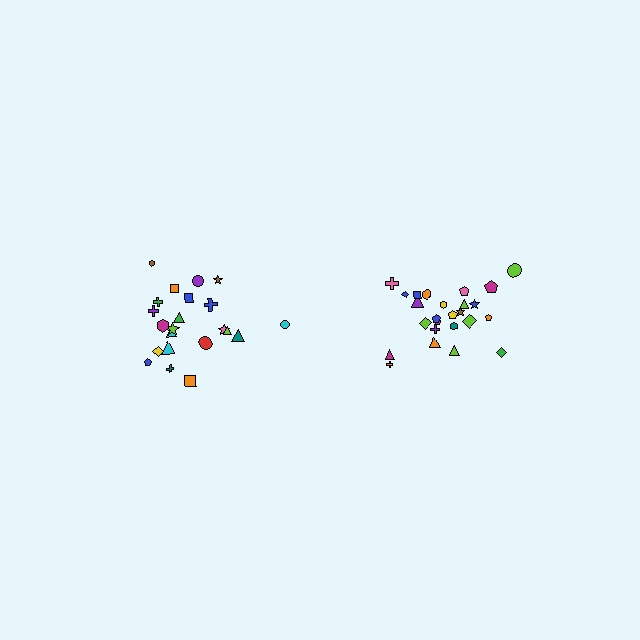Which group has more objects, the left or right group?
The right group.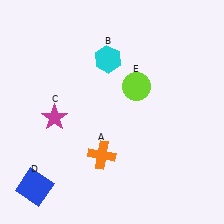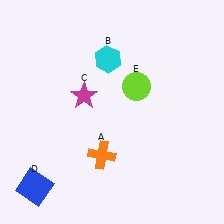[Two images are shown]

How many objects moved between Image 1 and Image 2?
1 object moved between the two images.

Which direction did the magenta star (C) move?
The magenta star (C) moved right.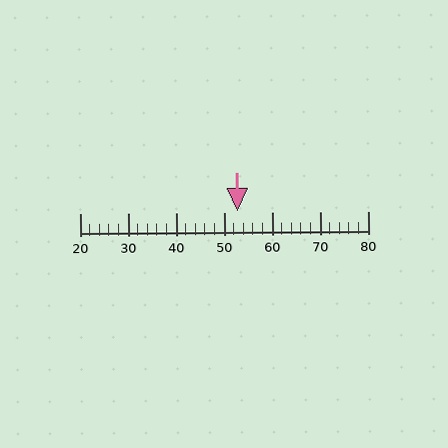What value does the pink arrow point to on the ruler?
The pink arrow points to approximately 53.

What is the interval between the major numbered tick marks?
The major tick marks are spaced 10 units apart.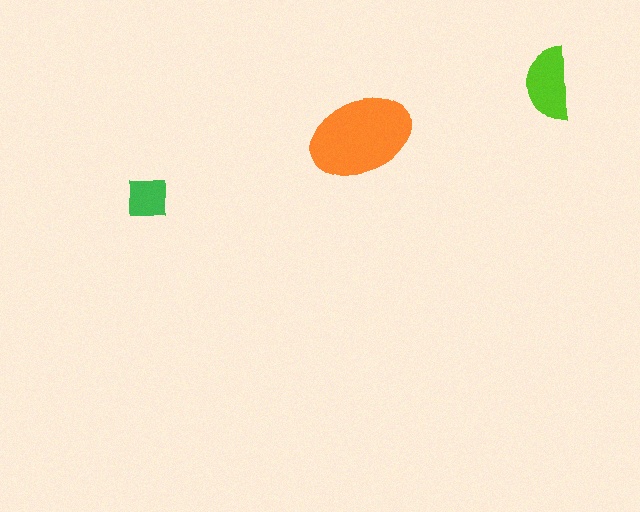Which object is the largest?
The orange ellipse.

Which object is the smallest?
The green square.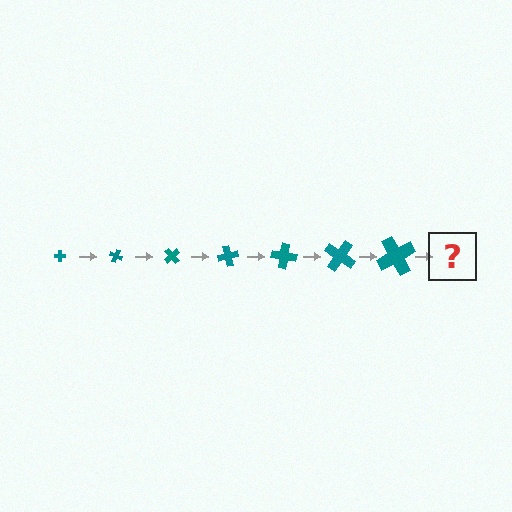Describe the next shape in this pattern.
It should be a cross, larger than the previous one and rotated 175 degrees from the start.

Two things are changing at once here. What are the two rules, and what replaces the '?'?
The two rules are that the cross grows larger each step and it rotates 25 degrees each step. The '?' should be a cross, larger than the previous one and rotated 175 degrees from the start.